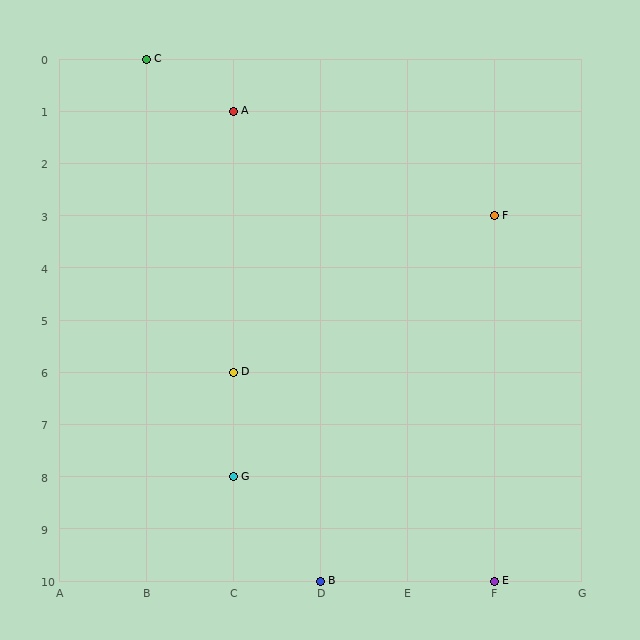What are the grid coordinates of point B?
Point B is at grid coordinates (D, 10).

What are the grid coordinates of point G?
Point G is at grid coordinates (C, 8).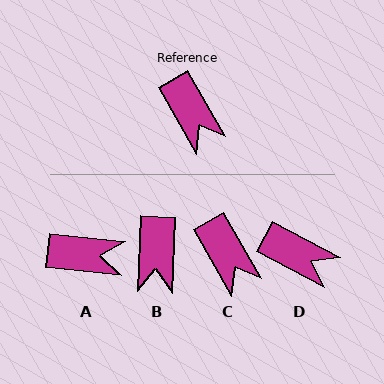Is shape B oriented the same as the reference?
No, it is off by about 32 degrees.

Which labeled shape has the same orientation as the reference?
C.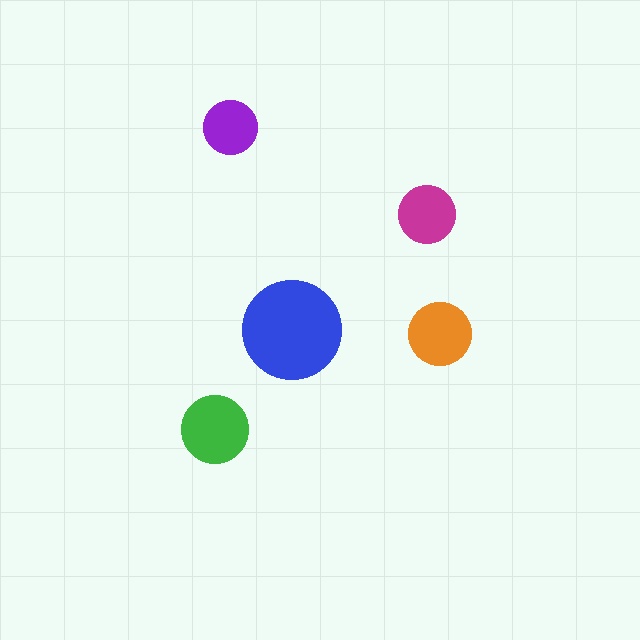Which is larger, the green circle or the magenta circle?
The green one.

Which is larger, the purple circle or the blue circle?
The blue one.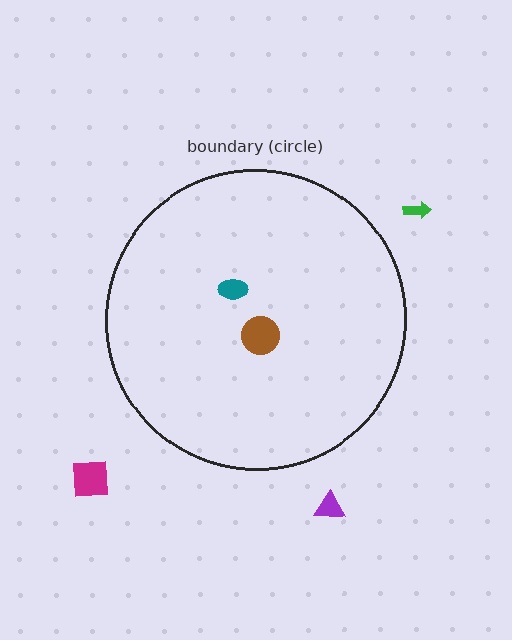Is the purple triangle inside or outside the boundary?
Outside.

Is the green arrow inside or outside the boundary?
Outside.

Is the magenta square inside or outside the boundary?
Outside.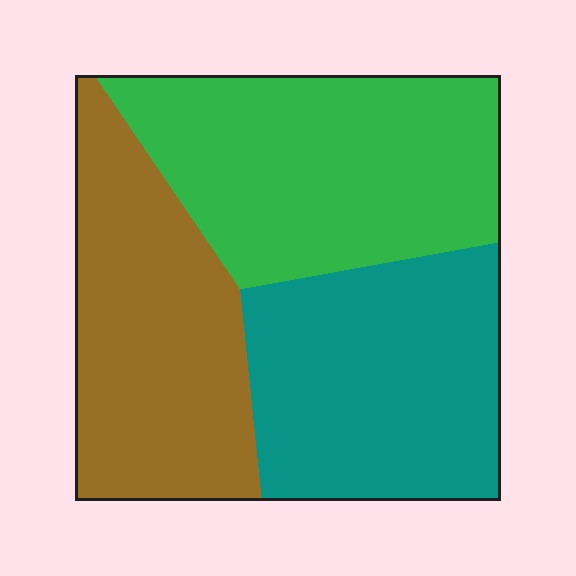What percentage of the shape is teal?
Teal covers 33% of the shape.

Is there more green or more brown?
Green.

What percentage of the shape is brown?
Brown covers 31% of the shape.